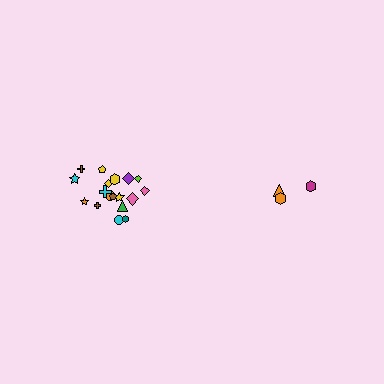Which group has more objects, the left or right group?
The left group.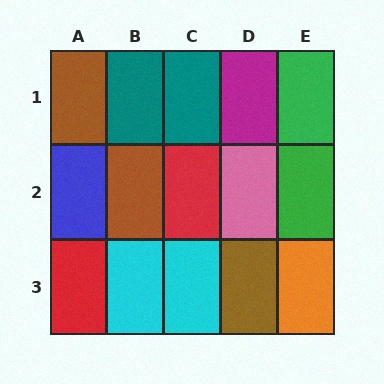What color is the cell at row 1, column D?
Magenta.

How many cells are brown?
3 cells are brown.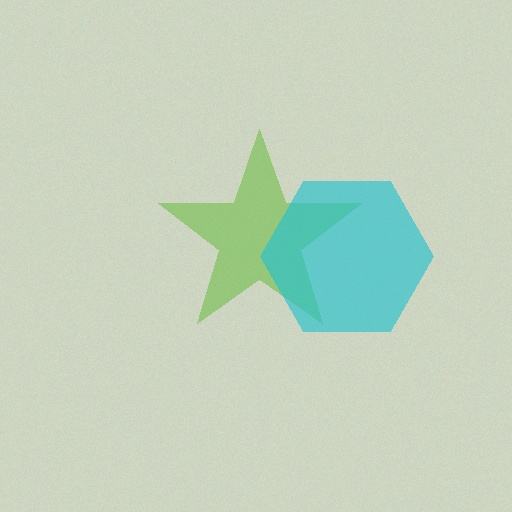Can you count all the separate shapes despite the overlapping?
Yes, there are 2 separate shapes.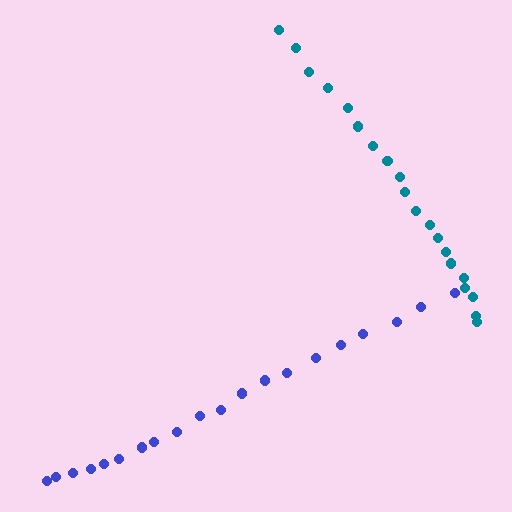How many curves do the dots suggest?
There are 2 distinct paths.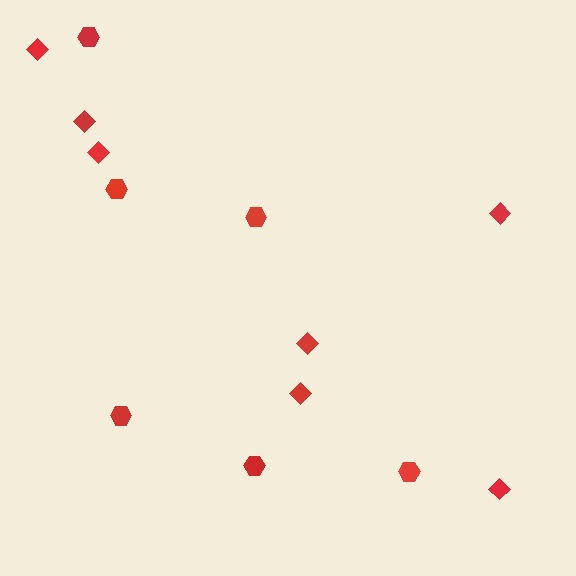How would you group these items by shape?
There are 2 groups: one group of diamonds (7) and one group of hexagons (6).